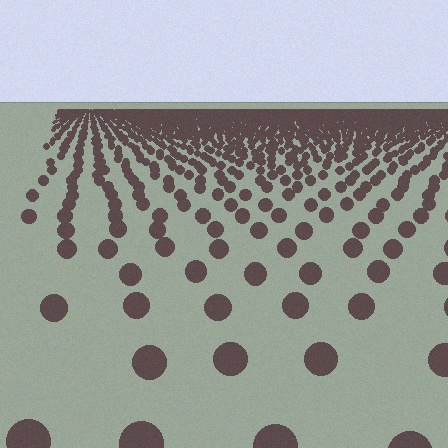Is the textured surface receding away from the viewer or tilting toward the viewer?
The surface is receding away from the viewer. Texture elements get smaller and denser toward the top.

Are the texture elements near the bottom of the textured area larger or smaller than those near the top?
Larger. Near the bottom, elements are closer to the viewer and appear at a bigger on-screen size.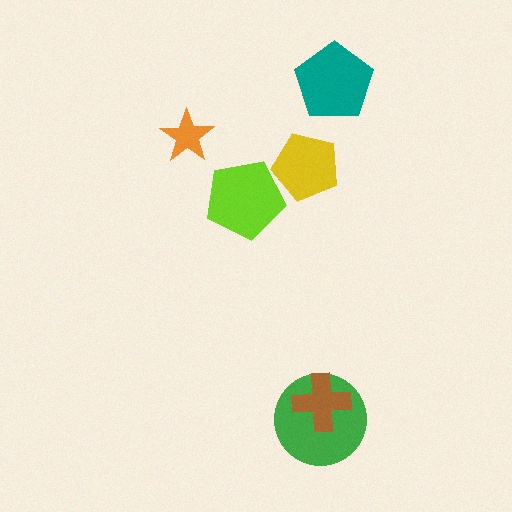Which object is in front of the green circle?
The brown cross is in front of the green circle.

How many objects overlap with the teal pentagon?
0 objects overlap with the teal pentagon.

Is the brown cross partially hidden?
No, no other shape covers it.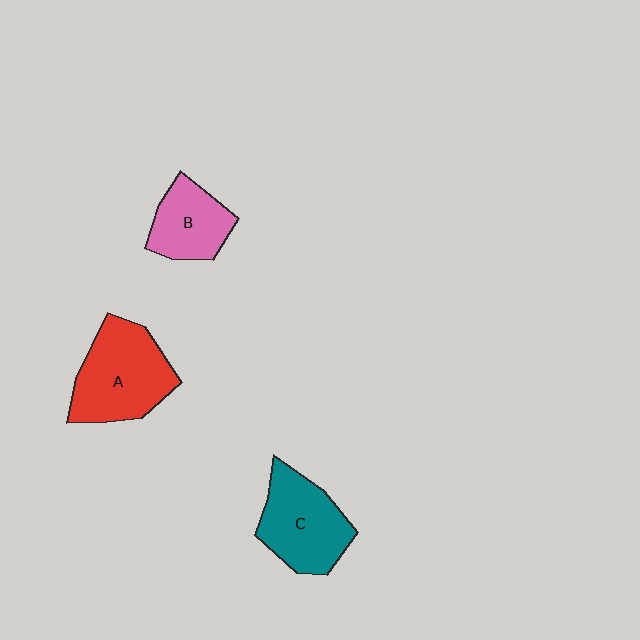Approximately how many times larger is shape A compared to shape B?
Approximately 1.6 times.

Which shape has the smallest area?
Shape B (pink).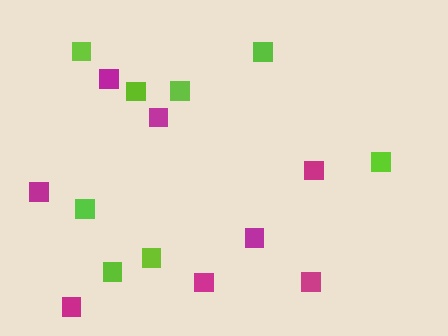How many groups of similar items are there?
There are 2 groups: one group of lime squares (8) and one group of magenta squares (8).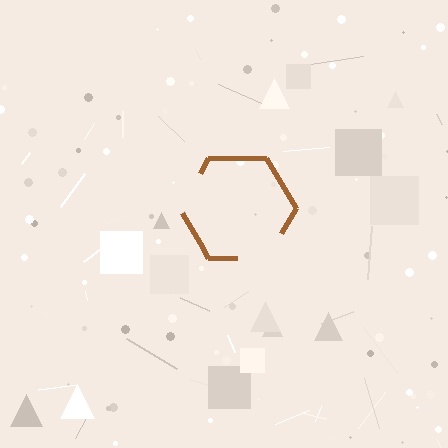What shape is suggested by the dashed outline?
The dashed outline suggests a hexagon.